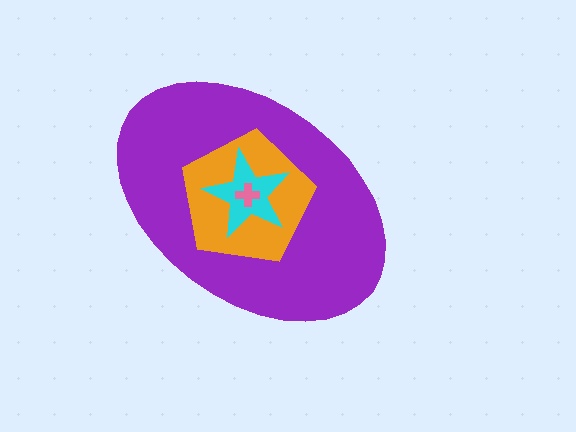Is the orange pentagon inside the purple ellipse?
Yes.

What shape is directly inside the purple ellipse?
The orange pentagon.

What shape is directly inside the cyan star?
The pink cross.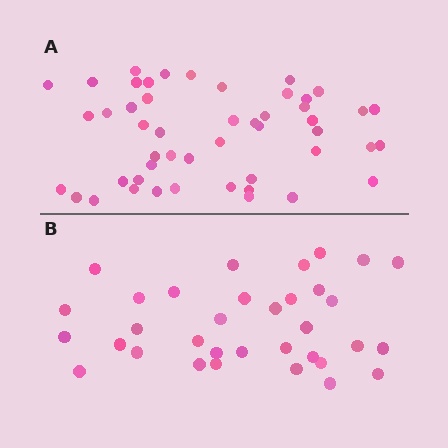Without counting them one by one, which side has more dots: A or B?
Region A (the top region) has more dots.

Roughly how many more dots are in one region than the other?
Region A has approximately 15 more dots than region B.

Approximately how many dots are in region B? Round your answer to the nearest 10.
About 30 dots. (The exact count is 34, which rounds to 30.)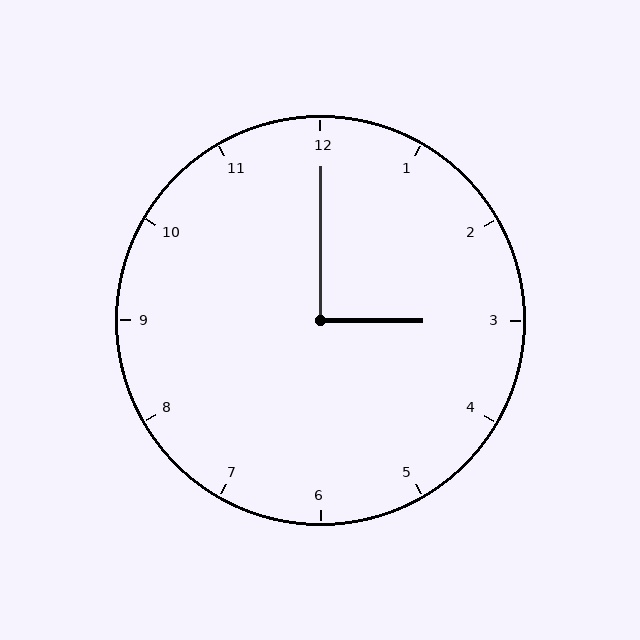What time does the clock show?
3:00.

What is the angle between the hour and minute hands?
Approximately 90 degrees.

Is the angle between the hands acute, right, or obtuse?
It is right.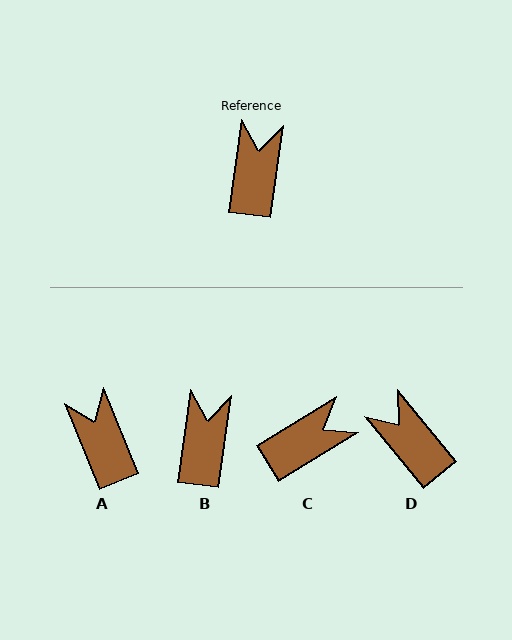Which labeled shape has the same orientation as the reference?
B.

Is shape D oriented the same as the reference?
No, it is off by about 47 degrees.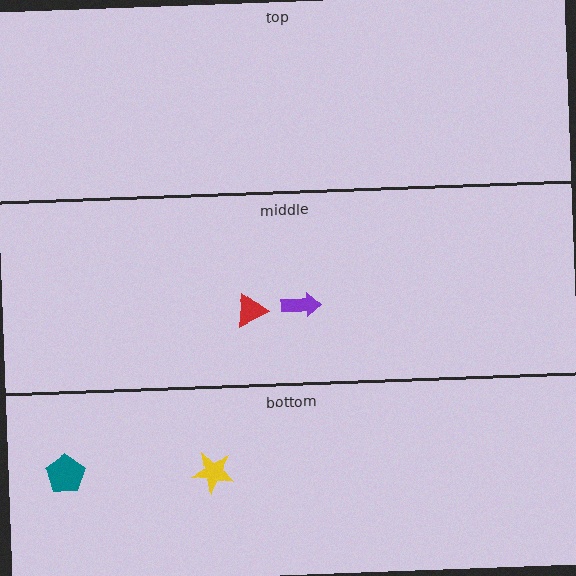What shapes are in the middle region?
The red triangle, the purple arrow.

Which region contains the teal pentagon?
The bottom region.